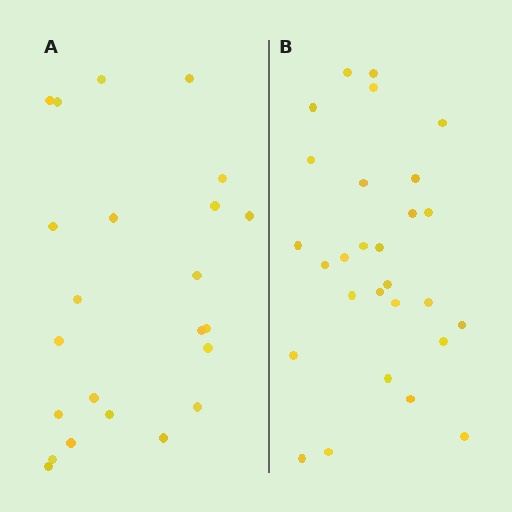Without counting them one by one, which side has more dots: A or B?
Region B (the right region) has more dots.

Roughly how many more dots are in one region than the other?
Region B has about 5 more dots than region A.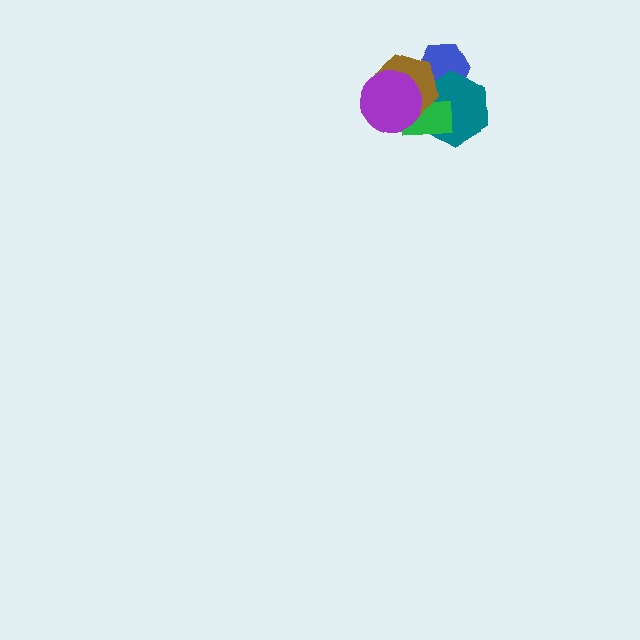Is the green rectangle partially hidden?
Yes, it is partially covered by another shape.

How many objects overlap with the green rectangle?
3 objects overlap with the green rectangle.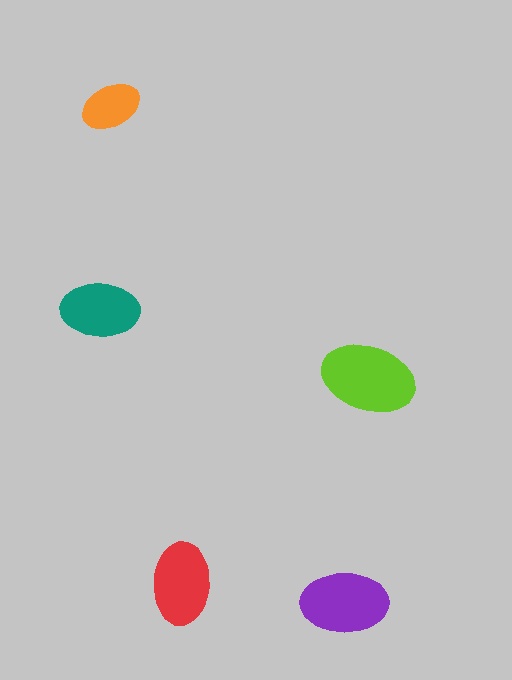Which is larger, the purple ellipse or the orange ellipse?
The purple one.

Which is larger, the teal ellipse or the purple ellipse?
The purple one.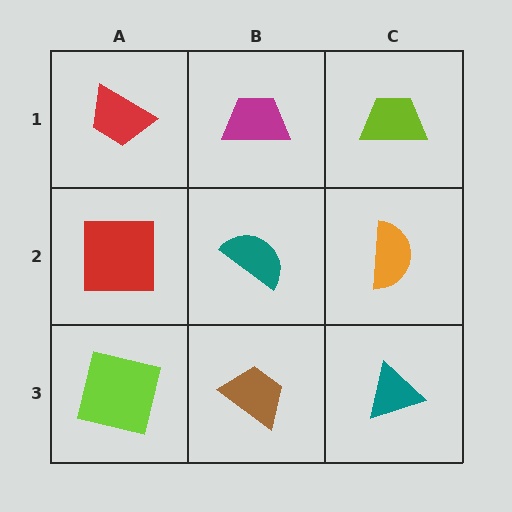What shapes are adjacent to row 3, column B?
A teal semicircle (row 2, column B), a lime square (row 3, column A), a teal triangle (row 3, column C).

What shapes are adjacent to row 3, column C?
An orange semicircle (row 2, column C), a brown trapezoid (row 3, column B).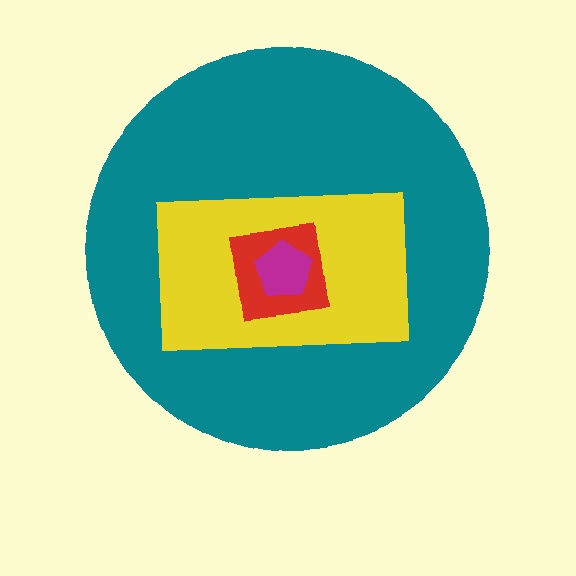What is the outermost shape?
The teal circle.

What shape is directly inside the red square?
The magenta pentagon.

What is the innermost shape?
The magenta pentagon.